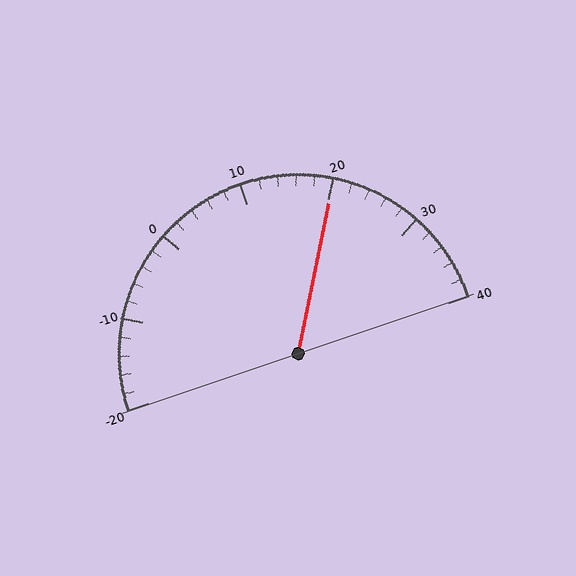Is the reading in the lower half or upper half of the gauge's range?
The reading is in the upper half of the range (-20 to 40).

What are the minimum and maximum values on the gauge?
The gauge ranges from -20 to 40.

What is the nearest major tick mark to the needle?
The nearest major tick mark is 20.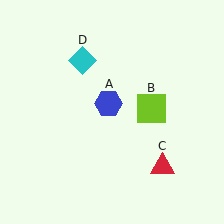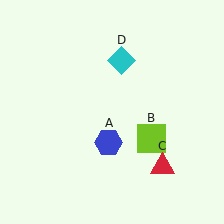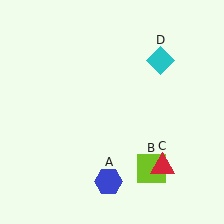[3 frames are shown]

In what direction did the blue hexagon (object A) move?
The blue hexagon (object A) moved down.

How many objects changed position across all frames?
3 objects changed position: blue hexagon (object A), lime square (object B), cyan diamond (object D).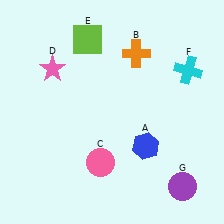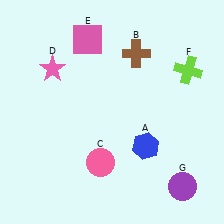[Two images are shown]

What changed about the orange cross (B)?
In Image 1, B is orange. In Image 2, it changed to brown.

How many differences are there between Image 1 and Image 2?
There are 3 differences between the two images.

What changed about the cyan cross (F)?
In Image 1, F is cyan. In Image 2, it changed to lime.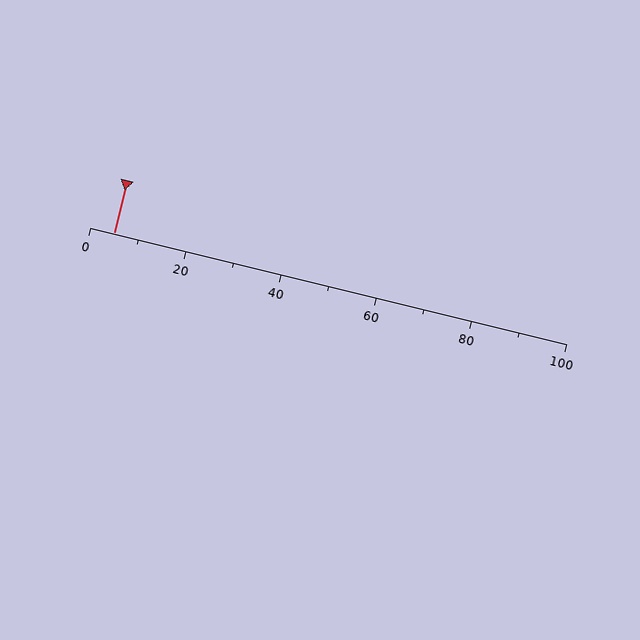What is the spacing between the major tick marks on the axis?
The major ticks are spaced 20 apart.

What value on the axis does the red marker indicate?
The marker indicates approximately 5.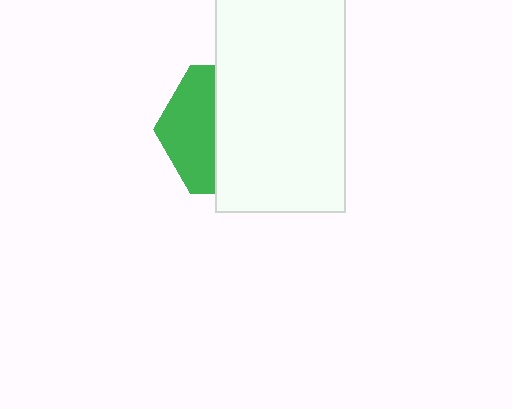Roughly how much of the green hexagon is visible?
A small part of it is visible (roughly 39%).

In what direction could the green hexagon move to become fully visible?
The green hexagon could move left. That would shift it out from behind the white rectangle entirely.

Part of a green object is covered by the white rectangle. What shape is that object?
It is a hexagon.